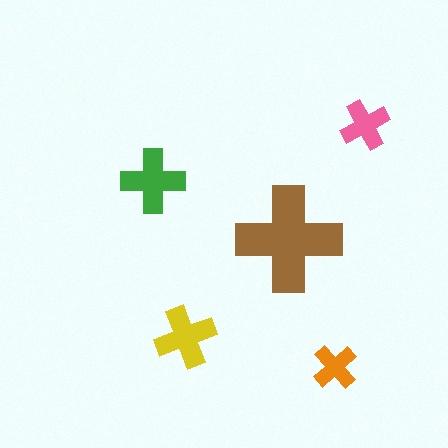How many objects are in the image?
There are 5 objects in the image.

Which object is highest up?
The pink cross is topmost.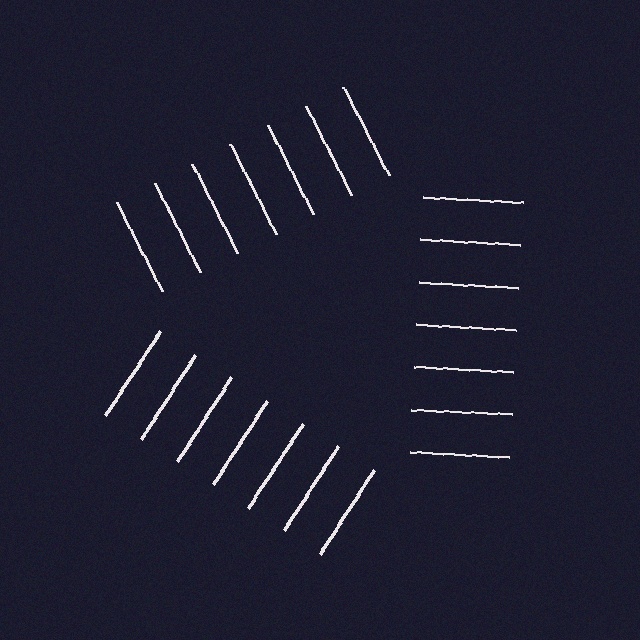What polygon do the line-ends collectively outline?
An illusory triangle — the line segments terminate on its edges but no continuous stroke is drawn.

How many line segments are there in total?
21 — 7 along each of the 3 edges.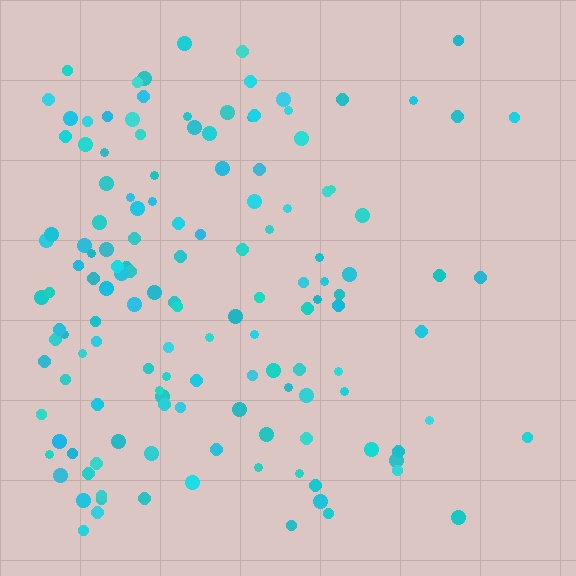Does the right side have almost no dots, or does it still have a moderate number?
Still a moderate number, just noticeably fewer than the left.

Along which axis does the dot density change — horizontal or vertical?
Horizontal.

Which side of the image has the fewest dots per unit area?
The right.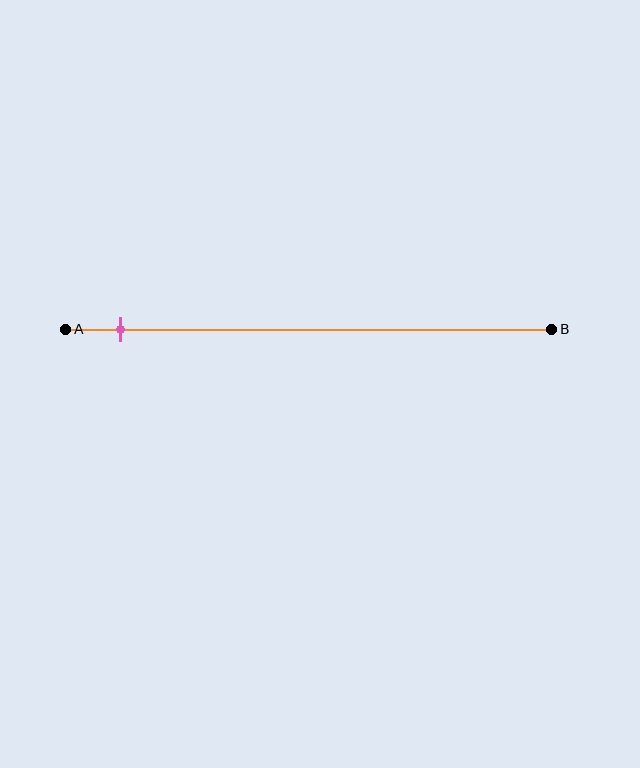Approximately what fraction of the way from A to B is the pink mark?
The pink mark is approximately 10% of the way from A to B.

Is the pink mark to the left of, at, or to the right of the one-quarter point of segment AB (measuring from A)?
The pink mark is to the left of the one-quarter point of segment AB.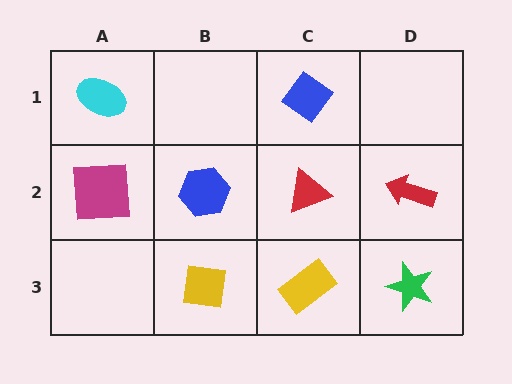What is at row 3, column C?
A yellow rectangle.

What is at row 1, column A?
A cyan ellipse.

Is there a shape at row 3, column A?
No, that cell is empty.